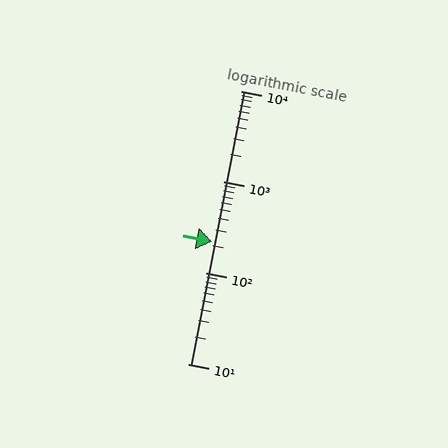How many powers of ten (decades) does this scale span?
The scale spans 3 decades, from 10 to 10000.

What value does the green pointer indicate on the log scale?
The pointer indicates approximately 220.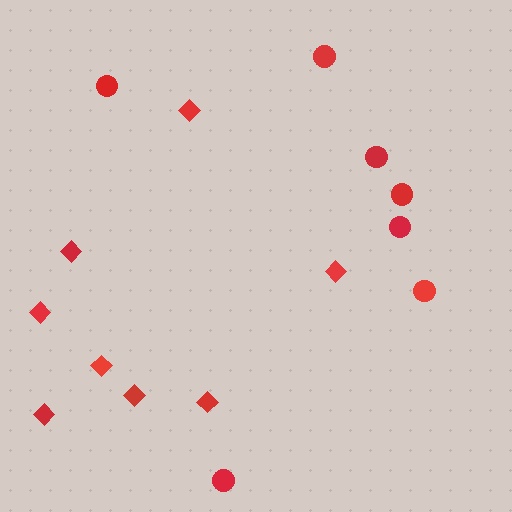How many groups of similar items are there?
There are 2 groups: one group of diamonds (8) and one group of circles (7).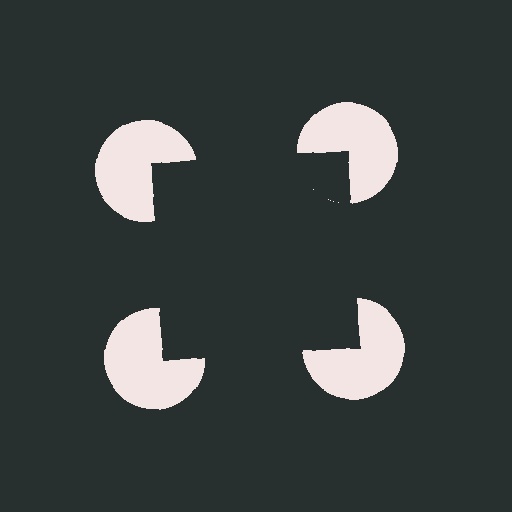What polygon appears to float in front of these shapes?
An illusory square — its edges are inferred from the aligned wedge cuts in the pac-man discs, not physically drawn.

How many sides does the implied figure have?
4 sides.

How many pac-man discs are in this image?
There are 4 — one at each vertex of the illusory square.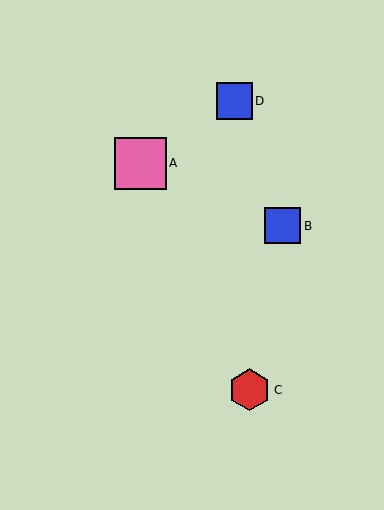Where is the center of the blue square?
The center of the blue square is at (234, 101).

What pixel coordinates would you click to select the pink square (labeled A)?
Click at (141, 163) to select the pink square A.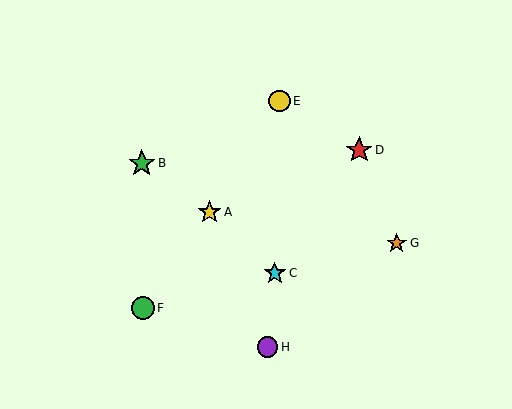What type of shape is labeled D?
Shape D is a red star.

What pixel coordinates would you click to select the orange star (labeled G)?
Click at (397, 243) to select the orange star G.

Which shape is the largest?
The green star (labeled B) is the largest.